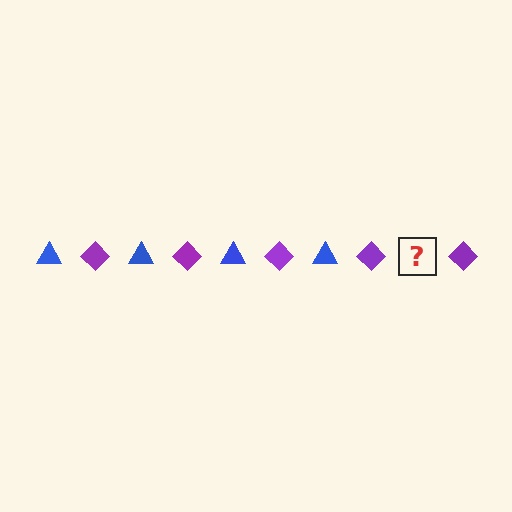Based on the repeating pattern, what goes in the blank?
The blank should be a blue triangle.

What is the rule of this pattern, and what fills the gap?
The rule is that the pattern alternates between blue triangle and purple diamond. The gap should be filled with a blue triangle.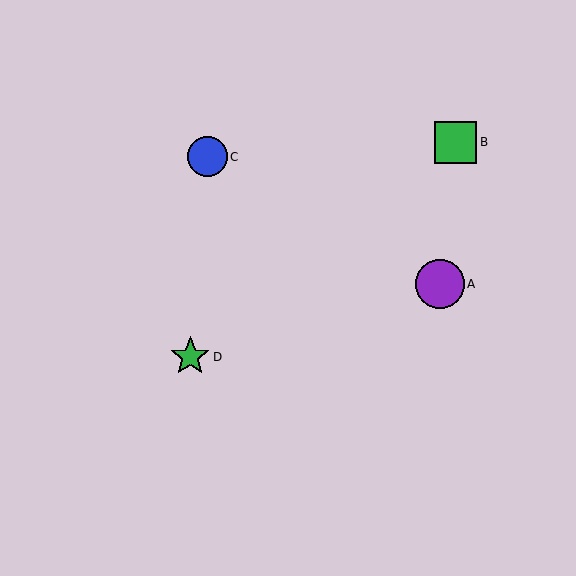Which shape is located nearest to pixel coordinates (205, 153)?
The blue circle (labeled C) at (207, 157) is nearest to that location.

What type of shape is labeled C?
Shape C is a blue circle.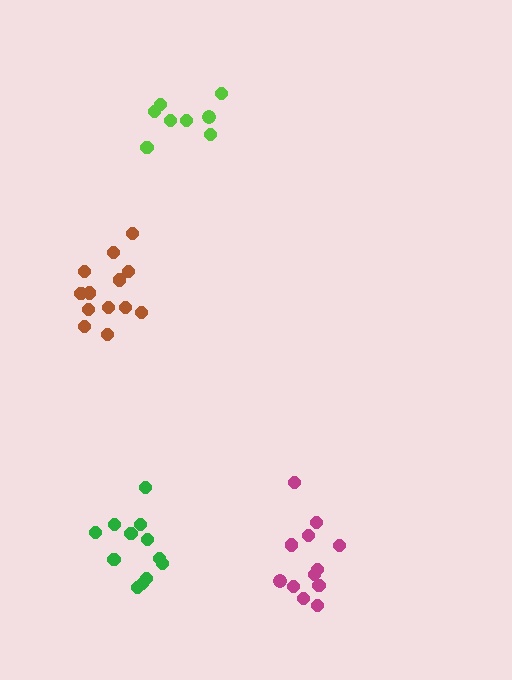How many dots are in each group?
Group 1: 12 dots, Group 2: 8 dots, Group 3: 12 dots, Group 4: 13 dots (45 total).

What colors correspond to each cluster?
The clusters are colored: magenta, lime, green, brown.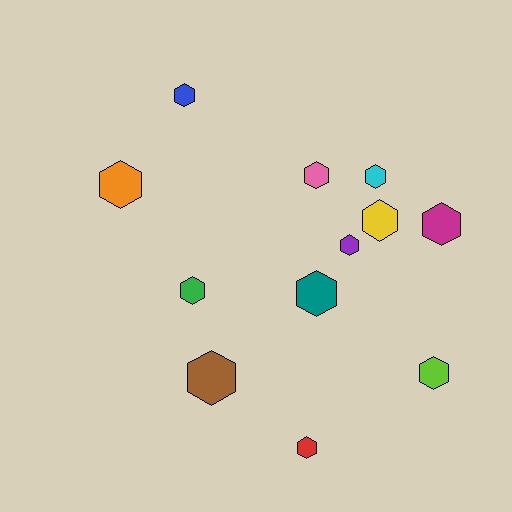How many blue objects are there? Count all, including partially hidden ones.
There is 1 blue object.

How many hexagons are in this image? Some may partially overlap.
There are 12 hexagons.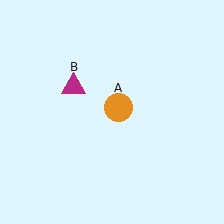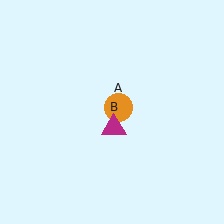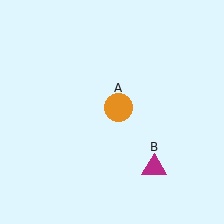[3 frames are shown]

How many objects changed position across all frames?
1 object changed position: magenta triangle (object B).